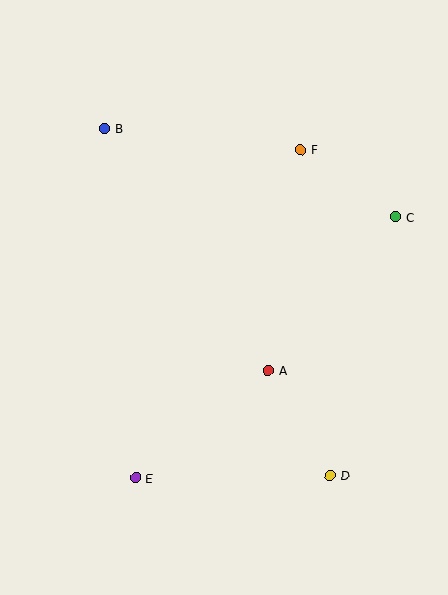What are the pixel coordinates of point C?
Point C is at (395, 217).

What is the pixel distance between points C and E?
The distance between C and E is 368 pixels.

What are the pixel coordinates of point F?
Point F is at (301, 150).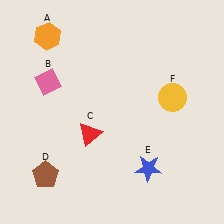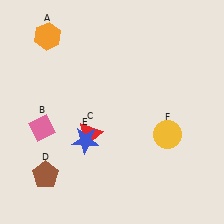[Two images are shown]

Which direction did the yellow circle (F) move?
The yellow circle (F) moved down.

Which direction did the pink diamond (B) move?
The pink diamond (B) moved down.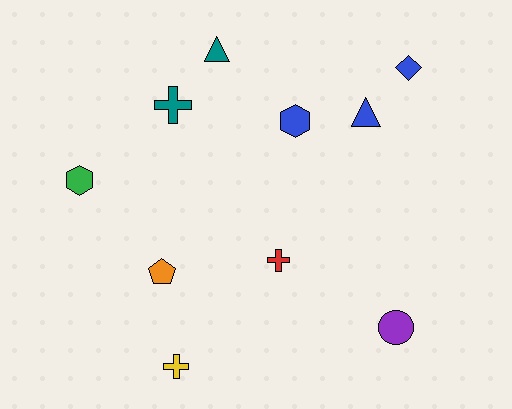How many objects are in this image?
There are 10 objects.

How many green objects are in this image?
There is 1 green object.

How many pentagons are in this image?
There is 1 pentagon.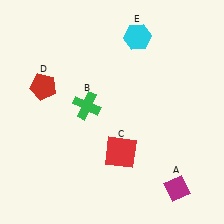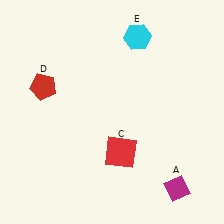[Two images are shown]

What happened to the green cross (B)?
The green cross (B) was removed in Image 2. It was in the top-left area of Image 1.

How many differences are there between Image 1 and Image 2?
There is 1 difference between the two images.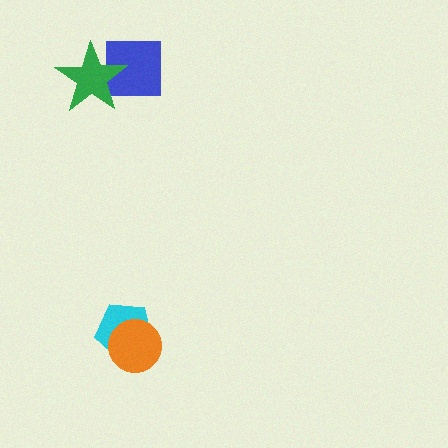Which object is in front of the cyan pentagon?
The orange circle is in front of the cyan pentagon.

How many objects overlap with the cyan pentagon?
1 object overlaps with the cyan pentagon.